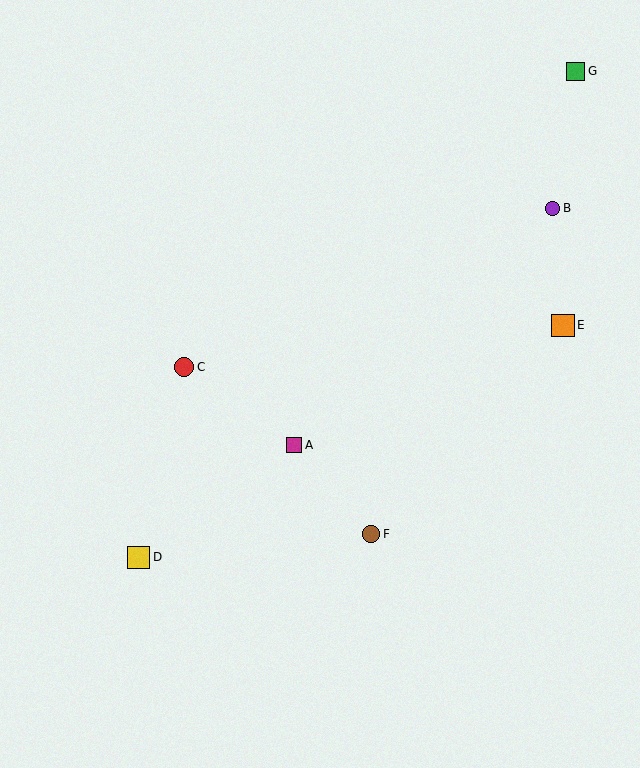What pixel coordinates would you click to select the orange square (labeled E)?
Click at (563, 325) to select the orange square E.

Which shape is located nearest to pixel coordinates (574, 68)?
The green square (labeled G) at (576, 71) is nearest to that location.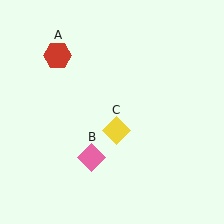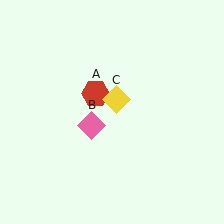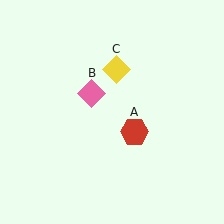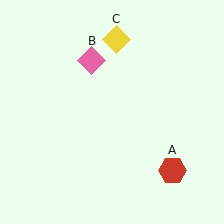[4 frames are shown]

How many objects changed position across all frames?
3 objects changed position: red hexagon (object A), pink diamond (object B), yellow diamond (object C).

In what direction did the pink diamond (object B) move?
The pink diamond (object B) moved up.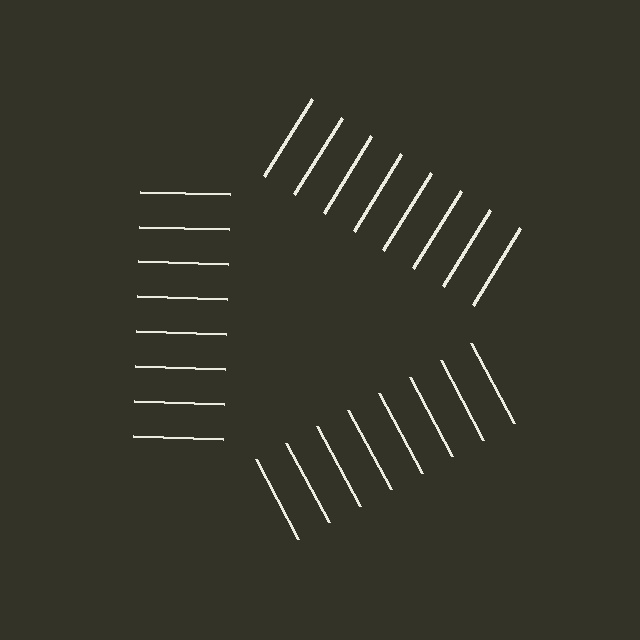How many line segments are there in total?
24 — 8 along each of the 3 edges.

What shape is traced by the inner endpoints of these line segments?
An illusory triangle — the line segments terminate on its edges but no continuous stroke is drawn.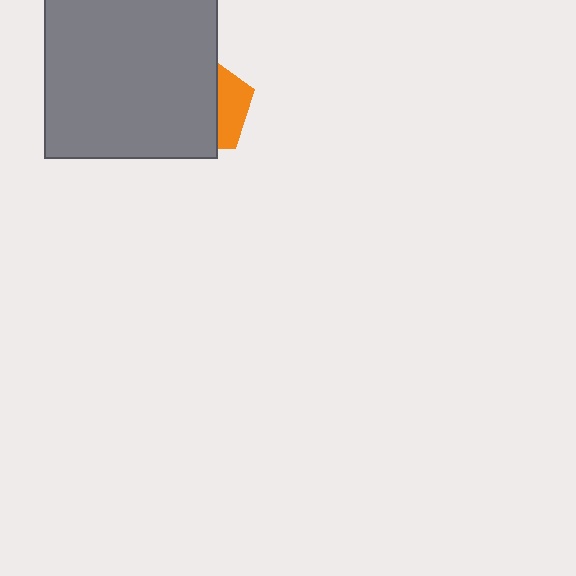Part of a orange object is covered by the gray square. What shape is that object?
It is a pentagon.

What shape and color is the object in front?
The object in front is a gray square.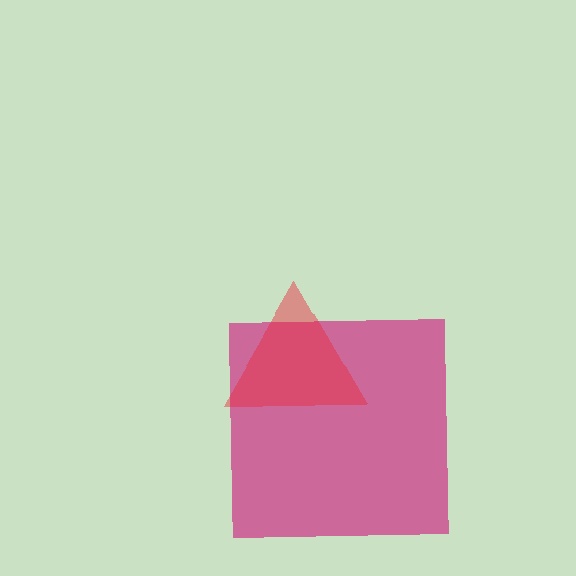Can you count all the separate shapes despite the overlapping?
Yes, there are 2 separate shapes.